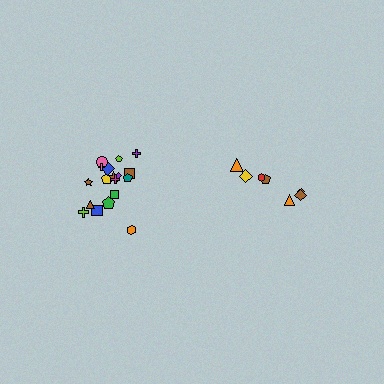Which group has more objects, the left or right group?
The left group.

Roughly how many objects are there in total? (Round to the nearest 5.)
Roughly 25 objects in total.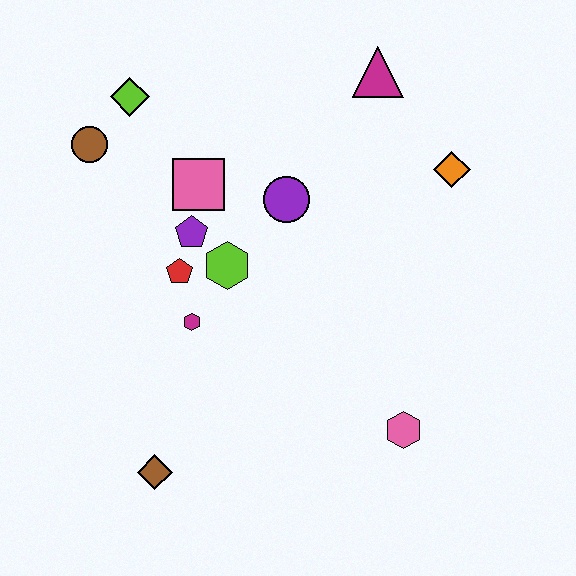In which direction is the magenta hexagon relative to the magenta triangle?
The magenta hexagon is below the magenta triangle.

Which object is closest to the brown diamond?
The magenta hexagon is closest to the brown diamond.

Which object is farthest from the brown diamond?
The magenta triangle is farthest from the brown diamond.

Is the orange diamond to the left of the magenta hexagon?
No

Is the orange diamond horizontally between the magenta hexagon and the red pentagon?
No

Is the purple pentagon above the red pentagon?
Yes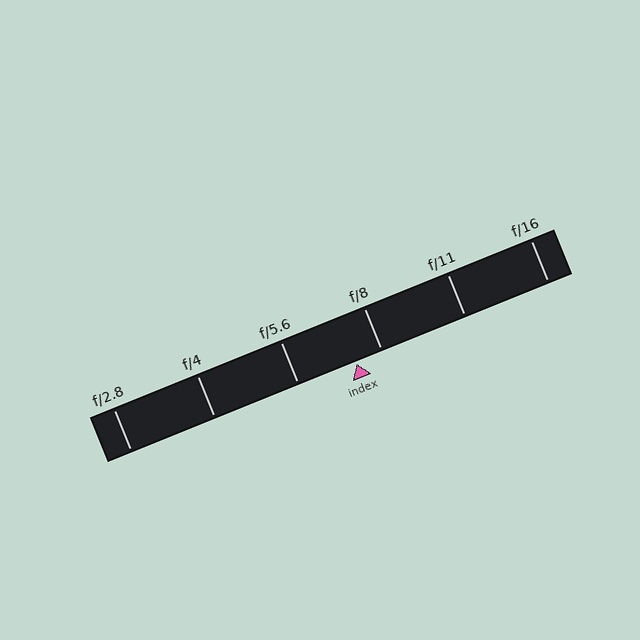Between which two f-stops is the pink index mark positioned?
The index mark is between f/5.6 and f/8.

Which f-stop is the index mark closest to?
The index mark is closest to f/8.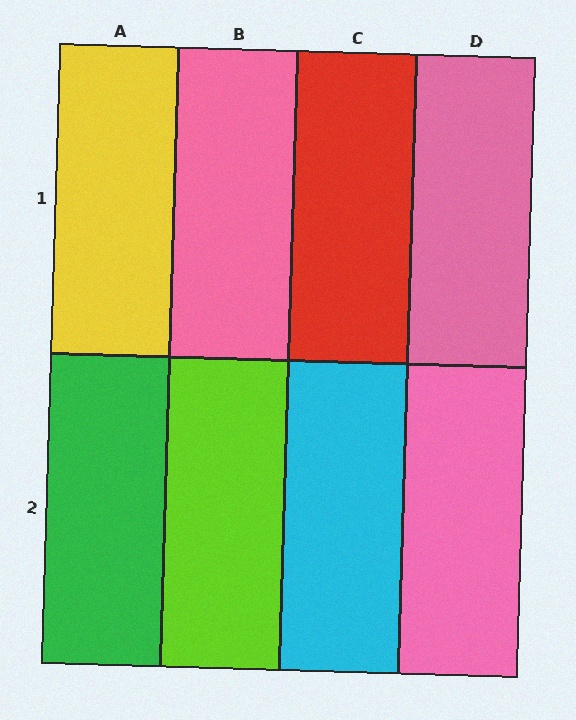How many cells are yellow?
1 cell is yellow.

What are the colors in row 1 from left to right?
Yellow, pink, red, pink.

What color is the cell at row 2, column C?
Cyan.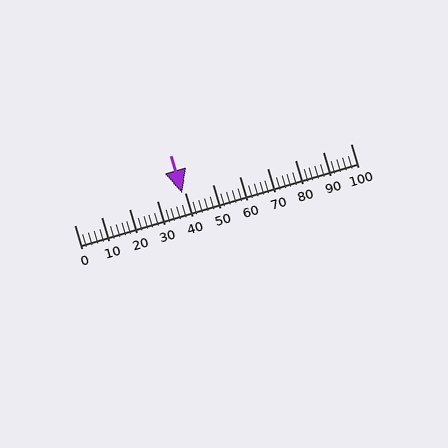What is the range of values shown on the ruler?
The ruler shows values from 0 to 100.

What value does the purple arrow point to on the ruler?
The purple arrow points to approximately 39.